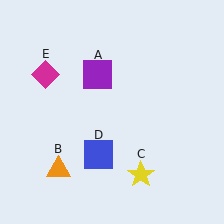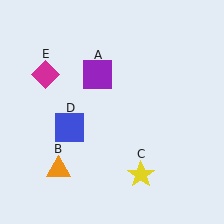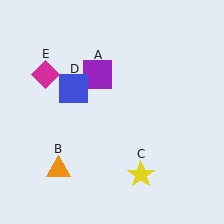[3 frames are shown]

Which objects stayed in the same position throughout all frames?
Purple square (object A) and orange triangle (object B) and yellow star (object C) and magenta diamond (object E) remained stationary.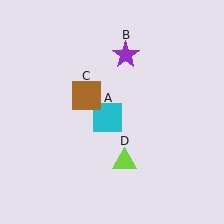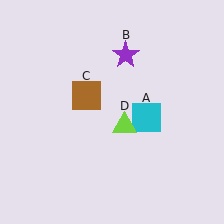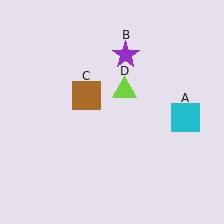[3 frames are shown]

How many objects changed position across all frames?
2 objects changed position: cyan square (object A), lime triangle (object D).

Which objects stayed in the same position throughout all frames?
Purple star (object B) and brown square (object C) remained stationary.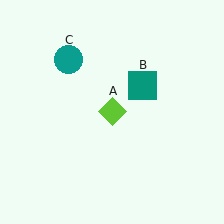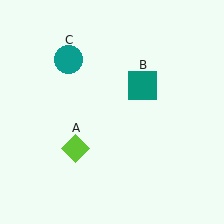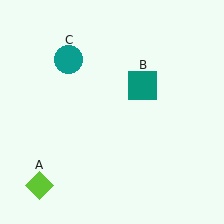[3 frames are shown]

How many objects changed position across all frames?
1 object changed position: lime diamond (object A).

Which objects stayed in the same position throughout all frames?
Teal square (object B) and teal circle (object C) remained stationary.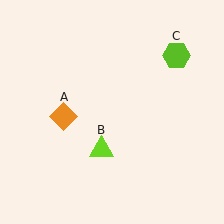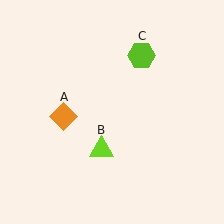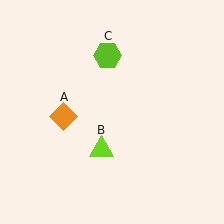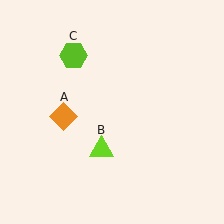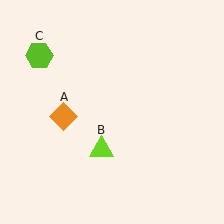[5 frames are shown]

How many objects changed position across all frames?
1 object changed position: lime hexagon (object C).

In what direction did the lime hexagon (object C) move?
The lime hexagon (object C) moved left.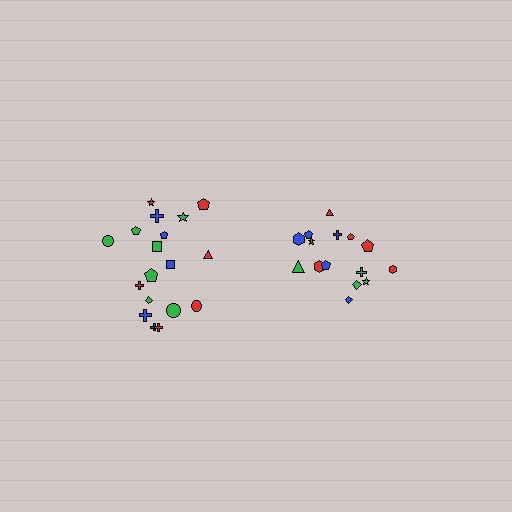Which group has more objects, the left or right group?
The left group.